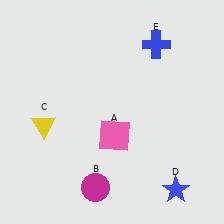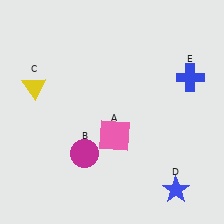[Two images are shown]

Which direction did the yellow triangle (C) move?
The yellow triangle (C) moved up.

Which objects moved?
The objects that moved are: the magenta circle (B), the yellow triangle (C), the blue cross (E).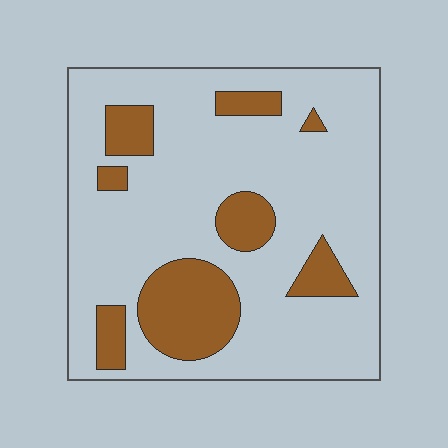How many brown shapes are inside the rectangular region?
8.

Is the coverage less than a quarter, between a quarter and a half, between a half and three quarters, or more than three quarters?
Less than a quarter.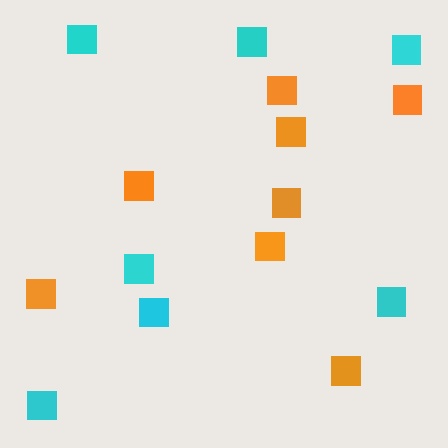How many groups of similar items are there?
There are 2 groups: one group of orange squares (8) and one group of cyan squares (7).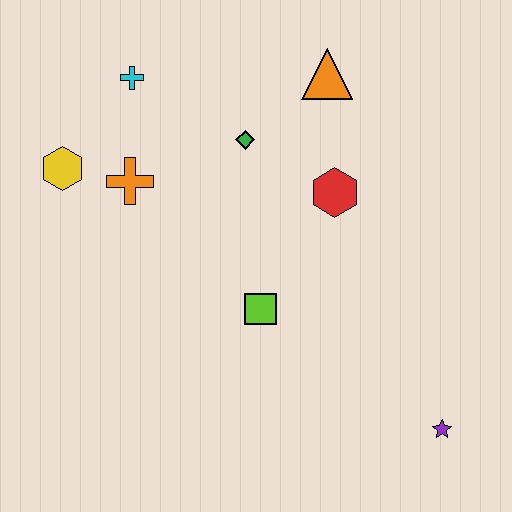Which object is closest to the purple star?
The lime square is closest to the purple star.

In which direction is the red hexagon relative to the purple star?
The red hexagon is above the purple star.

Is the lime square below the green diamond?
Yes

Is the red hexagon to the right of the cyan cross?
Yes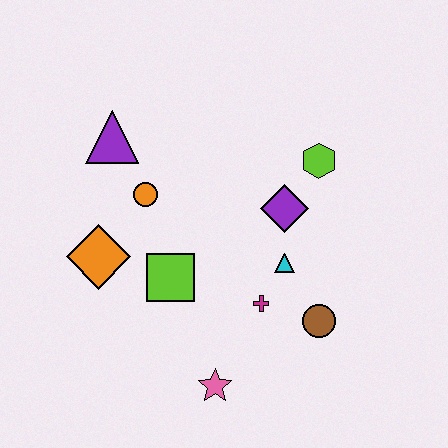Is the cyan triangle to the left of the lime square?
No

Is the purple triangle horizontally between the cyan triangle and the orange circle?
No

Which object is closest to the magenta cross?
The cyan triangle is closest to the magenta cross.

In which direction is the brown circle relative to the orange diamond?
The brown circle is to the right of the orange diamond.